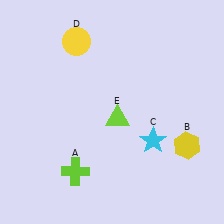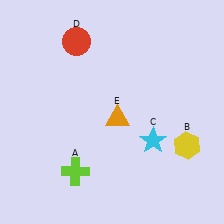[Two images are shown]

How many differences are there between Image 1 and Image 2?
There are 2 differences between the two images.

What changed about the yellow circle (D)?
In Image 1, D is yellow. In Image 2, it changed to red.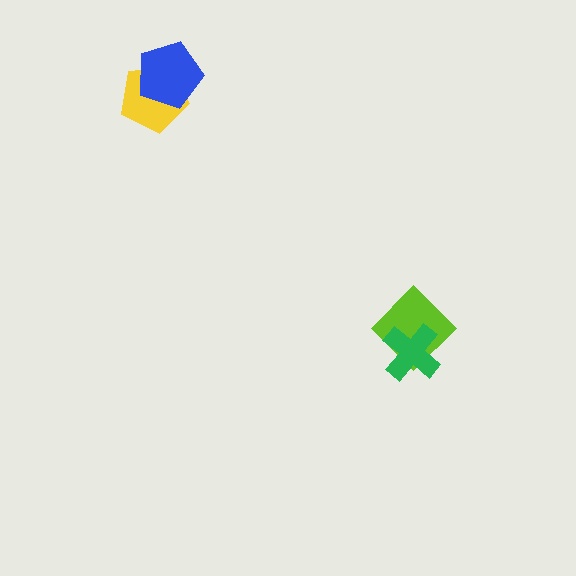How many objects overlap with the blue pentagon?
1 object overlaps with the blue pentagon.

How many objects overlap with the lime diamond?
1 object overlaps with the lime diamond.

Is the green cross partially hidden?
No, no other shape covers it.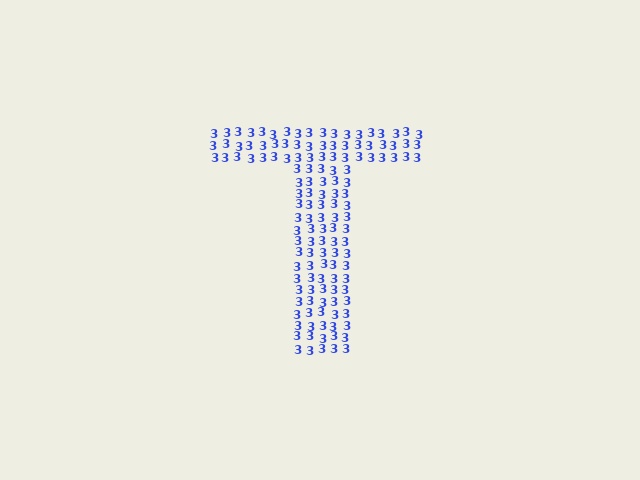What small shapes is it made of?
It is made of small digit 3's.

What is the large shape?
The large shape is the letter T.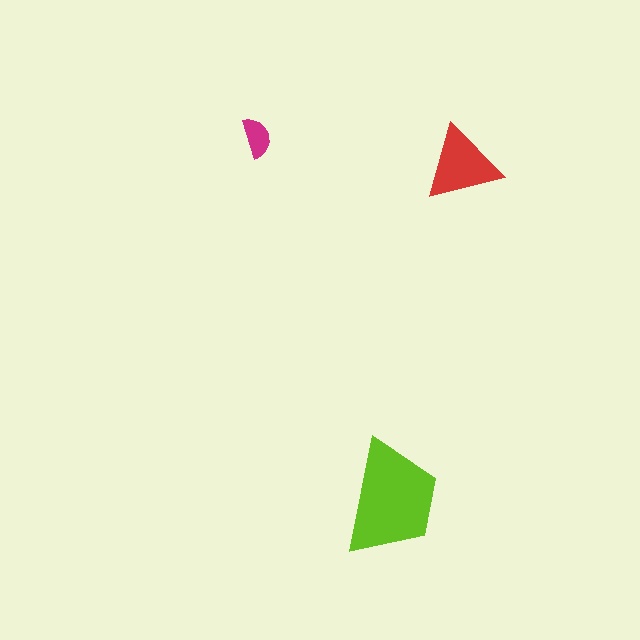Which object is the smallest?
The magenta semicircle.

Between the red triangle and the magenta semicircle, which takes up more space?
The red triangle.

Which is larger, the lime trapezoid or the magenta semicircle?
The lime trapezoid.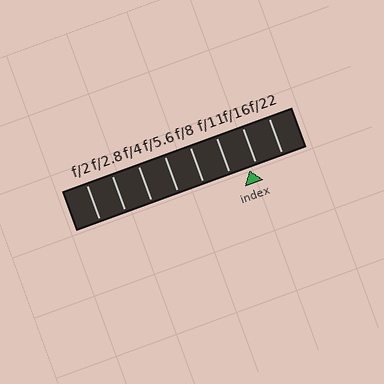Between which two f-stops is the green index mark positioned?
The index mark is between f/11 and f/16.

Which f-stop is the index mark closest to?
The index mark is closest to f/16.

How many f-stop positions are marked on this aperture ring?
There are 8 f-stop positions marked.